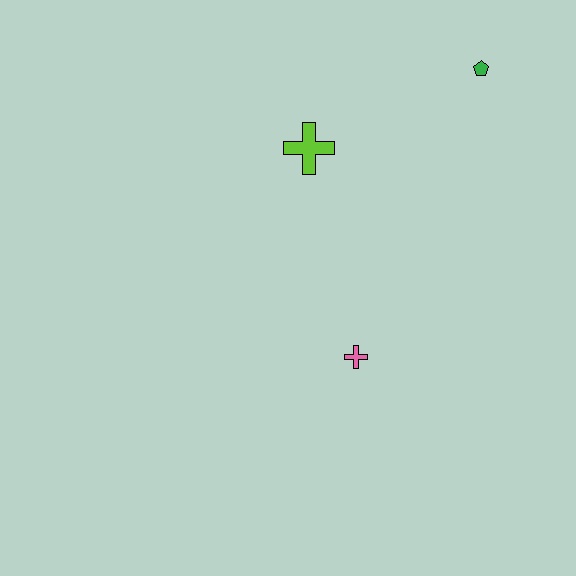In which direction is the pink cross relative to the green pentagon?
The pink cross is below the green pentagon.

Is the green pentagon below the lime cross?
No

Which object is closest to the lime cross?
The green pentagon is closest to the lime cross.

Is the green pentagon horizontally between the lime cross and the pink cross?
No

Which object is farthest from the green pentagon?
The pink cross is farthest from the green pentagon.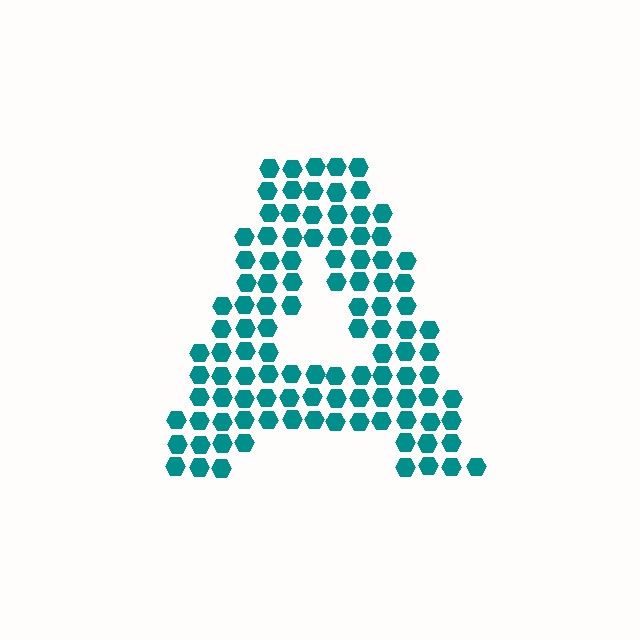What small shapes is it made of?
It is made of small hexagons.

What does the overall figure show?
The overall figure shows the letter A.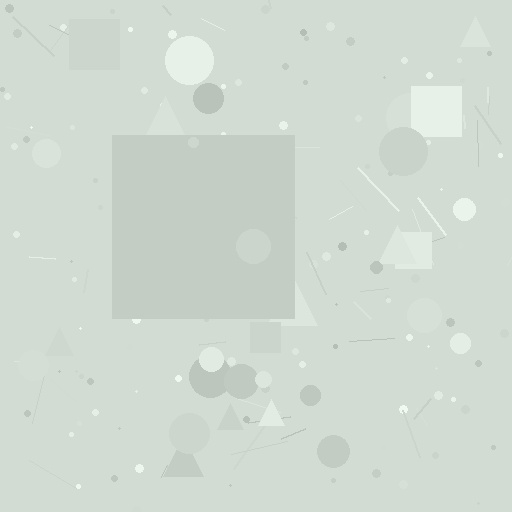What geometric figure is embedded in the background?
A square is embedded in the background.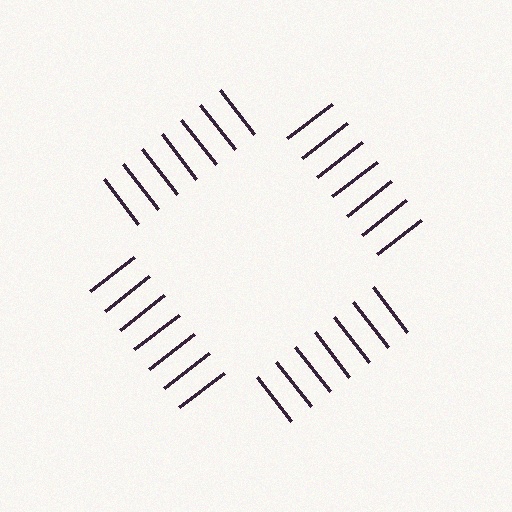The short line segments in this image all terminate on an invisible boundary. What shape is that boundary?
An illusory square — the line segments terminate on its edges but no continuous stroke is drawn.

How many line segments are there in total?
28 — 7 along each of the 4 edges.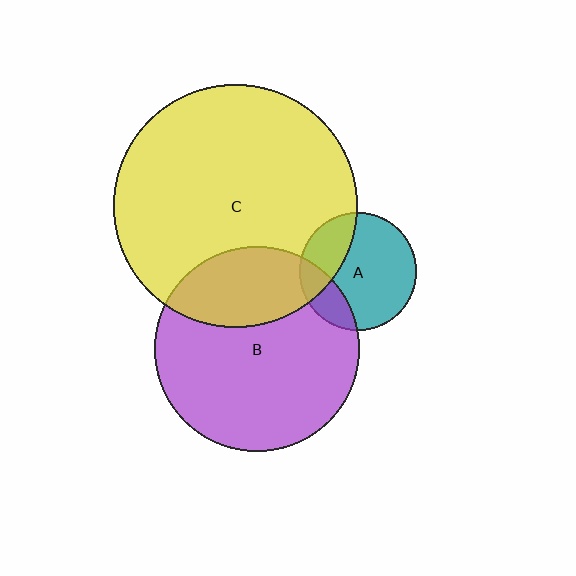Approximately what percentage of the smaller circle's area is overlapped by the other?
Approximately 30%.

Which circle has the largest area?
Circle C (yellow).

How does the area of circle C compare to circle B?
Approximately 1.4 times.